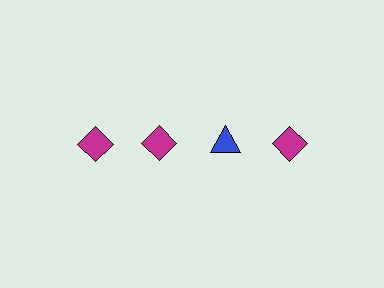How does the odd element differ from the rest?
It differs in both color (blue instead of magenta) and shape (triangle instead of diamond).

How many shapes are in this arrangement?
There are 4 shapes arranged in a grid pattern.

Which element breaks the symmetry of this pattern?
The blue triangle in the top row, center column breaks the symmetry. All other shapes are magenta diamonds.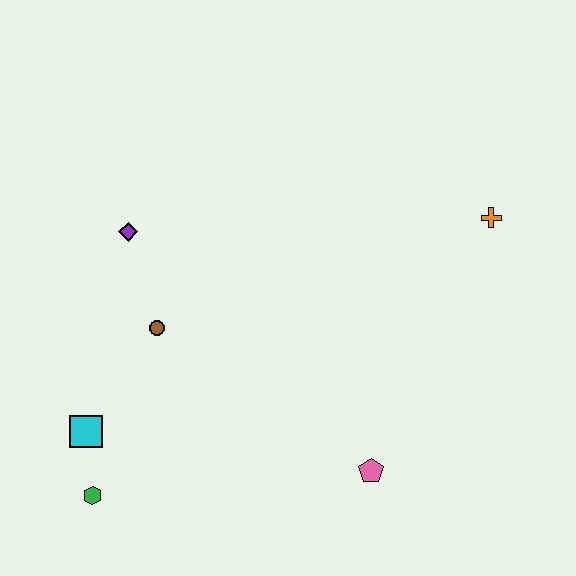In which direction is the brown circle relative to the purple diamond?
The brown circle is below the purple diamond.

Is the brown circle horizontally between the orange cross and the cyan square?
Yes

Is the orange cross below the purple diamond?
No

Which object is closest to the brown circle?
The purple diamond is closest to the brown circle.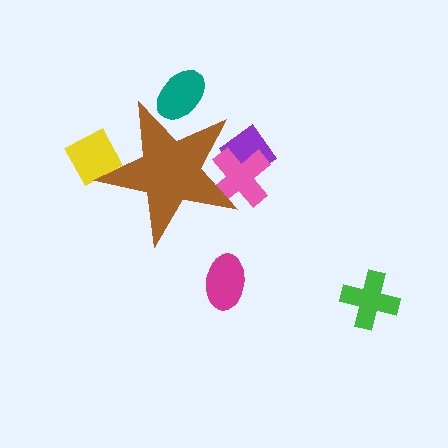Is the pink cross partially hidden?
Yes, the pink cross is partially hidden behind the brown star.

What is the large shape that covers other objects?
A brown star.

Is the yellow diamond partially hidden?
Yes, the yellow diamond is partially hidden behind the brown star.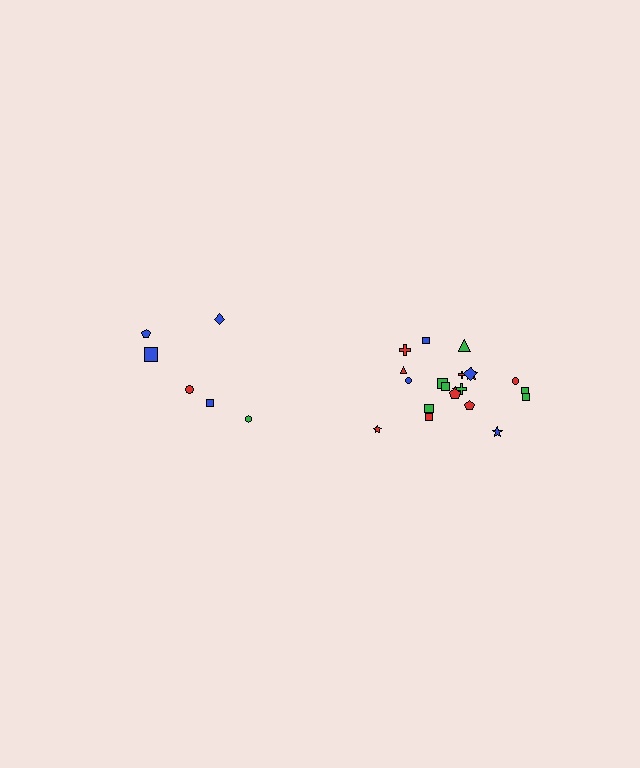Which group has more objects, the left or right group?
The right group.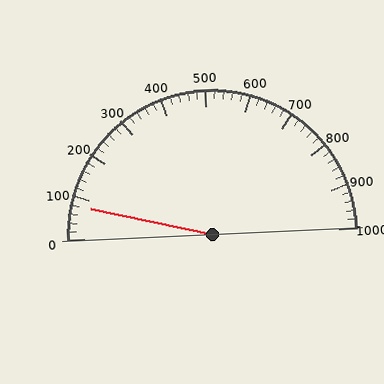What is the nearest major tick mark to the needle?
The nearest major tick mark is 100.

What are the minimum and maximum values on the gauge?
The gauge ranges from 0 to 1000.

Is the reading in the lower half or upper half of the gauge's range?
The reading is in the lower half of the range (0 to 1000).